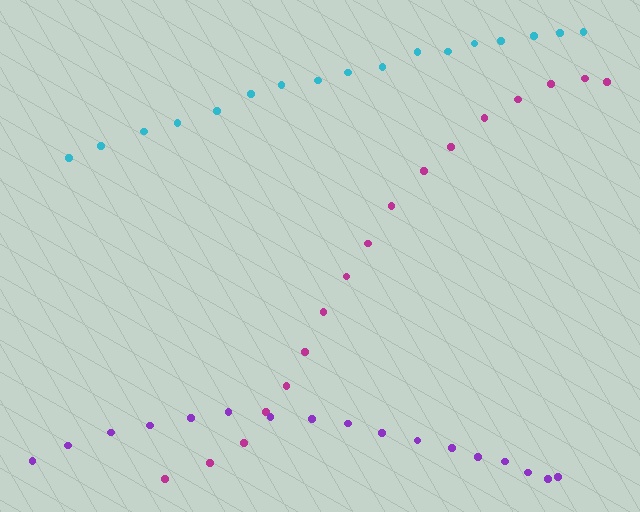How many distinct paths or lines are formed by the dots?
There are 3 distinct paths.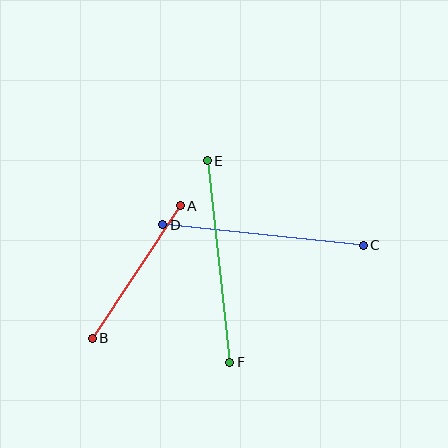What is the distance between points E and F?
The distance is approximately 203 pixels.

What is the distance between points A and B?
The distance is approximately 159 pixels.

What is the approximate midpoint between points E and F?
The midpoint is at approximately (219, 261) pixels.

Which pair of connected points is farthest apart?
Points E and F are farthest apart.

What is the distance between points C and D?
The distance is approximately 202 pixels.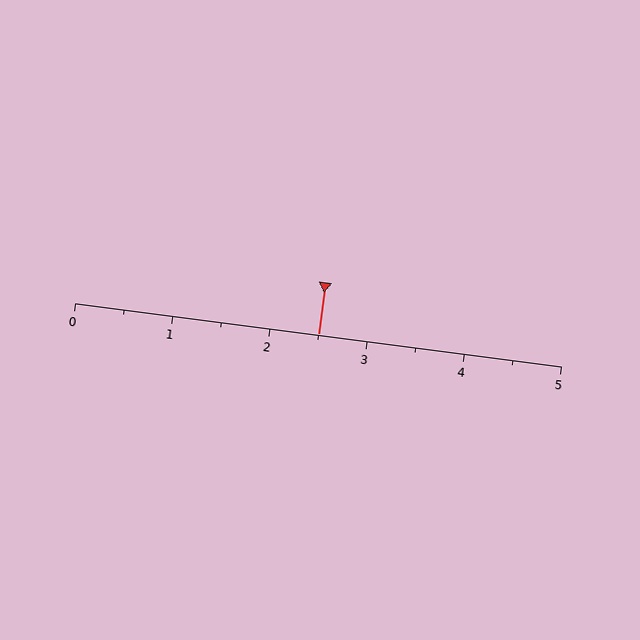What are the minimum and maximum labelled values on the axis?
The axis runs from 0 to 5.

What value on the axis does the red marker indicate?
The marker indicates approximately 2.5.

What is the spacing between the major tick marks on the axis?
The major ticks are spaced 1 apart.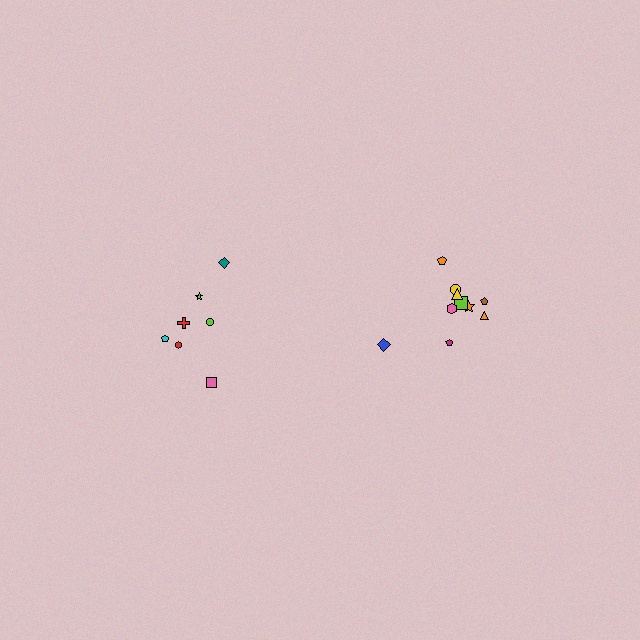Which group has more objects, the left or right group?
The right group.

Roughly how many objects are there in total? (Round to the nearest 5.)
Roughly 15 objects in total.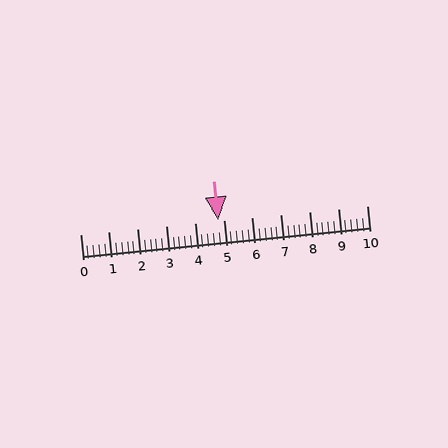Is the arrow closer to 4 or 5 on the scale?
The arrow is closer to 5.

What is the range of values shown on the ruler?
The ruler shows values from 0 to 10.